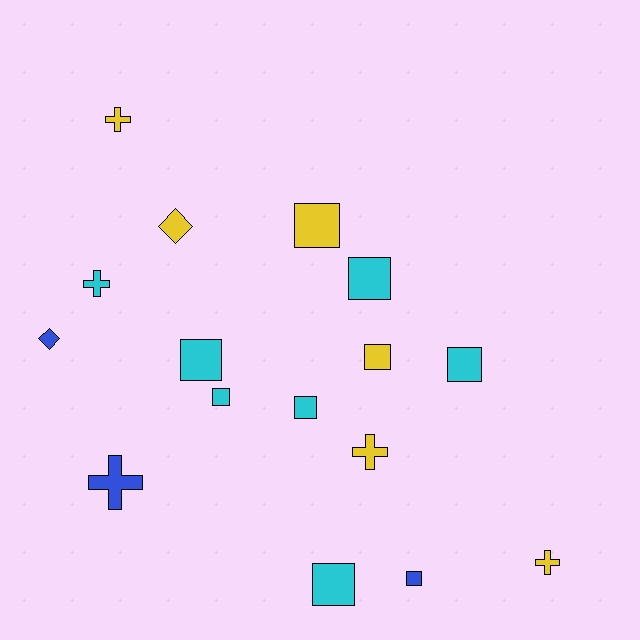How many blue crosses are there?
There is 1 blue cross.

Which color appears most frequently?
Cyan, with 7 objects.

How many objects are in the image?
There are 16 objects.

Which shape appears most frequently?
Square, with 9 objects.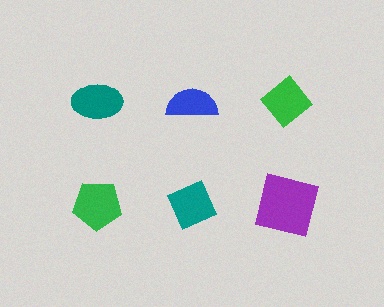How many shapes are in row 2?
3 shapes.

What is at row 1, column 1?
A teal ellipse.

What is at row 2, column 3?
A purple square.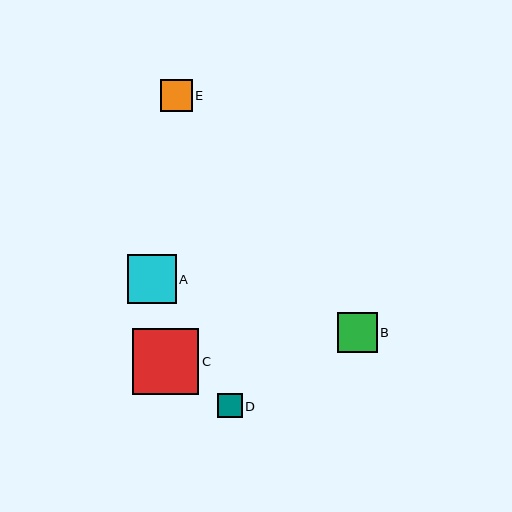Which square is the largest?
Square C is the largest with a size of approximately 66 pixels.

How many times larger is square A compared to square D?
Square A is approximately 2.0 times the size of square D.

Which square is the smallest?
Square D is the smallest with a size of approximately 24 pixels.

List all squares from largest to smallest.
From largest to smallest: C, A, B, E, D.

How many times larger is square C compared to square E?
Square C is approximately 2.1 times the size of square E.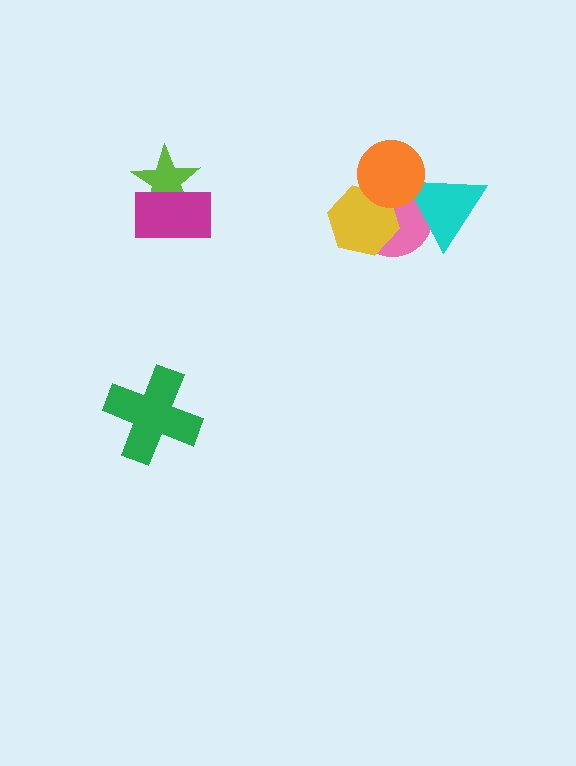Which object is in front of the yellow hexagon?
The orange circle is in front of the yellow hexagon.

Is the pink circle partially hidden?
Yes, it is partially covered by another shape.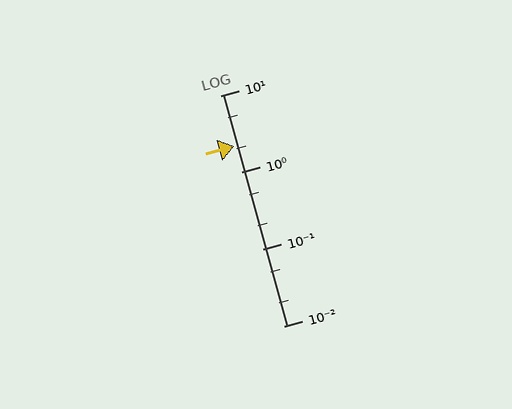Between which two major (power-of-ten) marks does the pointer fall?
The pointer is between 1 and 10.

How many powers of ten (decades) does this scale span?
The scale spans 3 decades, from 0.01 to 10.